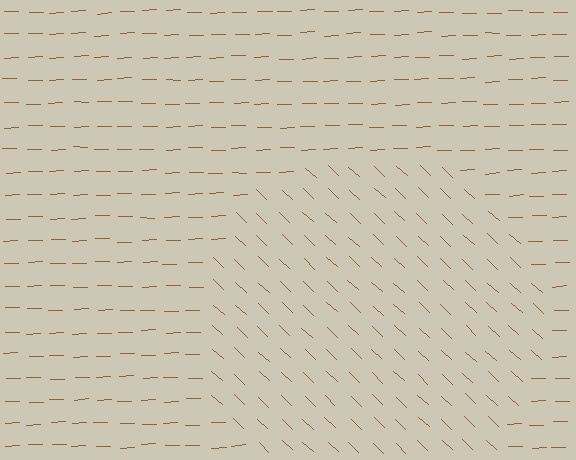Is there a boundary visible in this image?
Yes, there is a texture boundary formed by a change in line orientation.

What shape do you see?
I see a circle.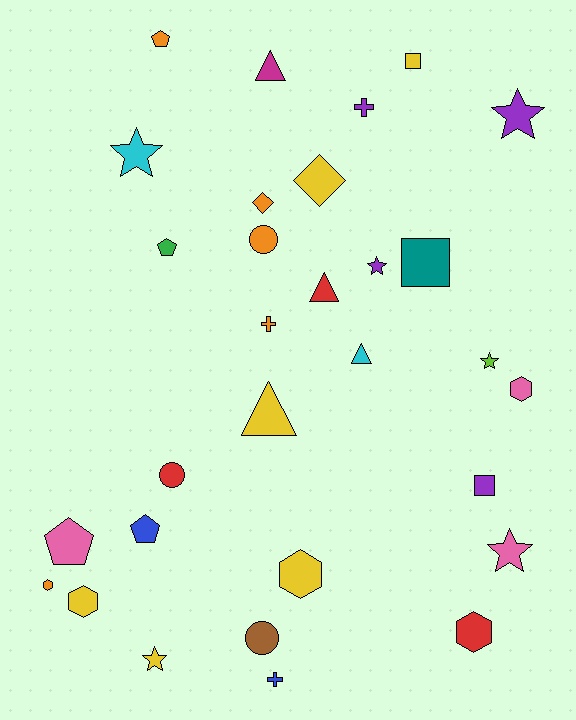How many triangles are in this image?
There are 4 triangles.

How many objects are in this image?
There are 30 objects.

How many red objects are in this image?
There are 3 red objects.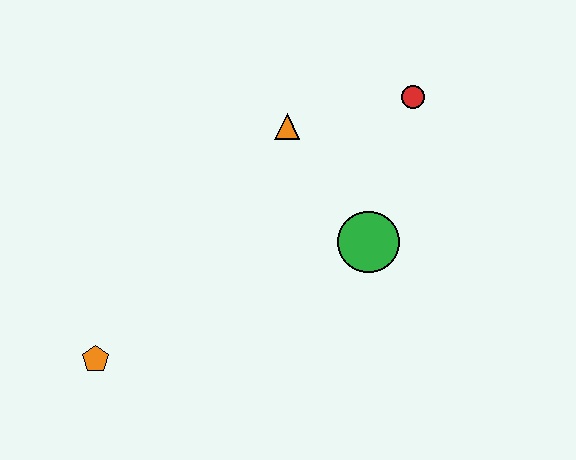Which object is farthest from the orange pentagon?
The red circle is farthest from the orange pentagon.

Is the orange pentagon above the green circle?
No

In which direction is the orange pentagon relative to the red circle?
The orange pentagon is to the left of the red circle.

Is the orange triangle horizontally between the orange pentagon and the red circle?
Yes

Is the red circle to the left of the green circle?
No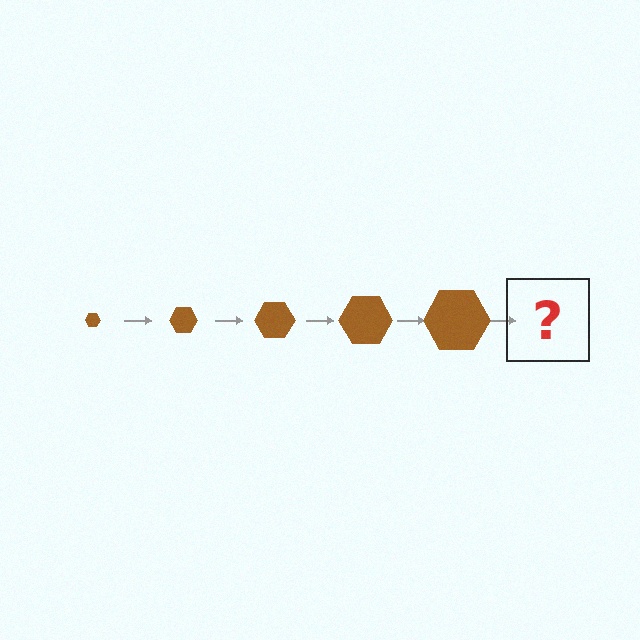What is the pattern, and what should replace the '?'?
The pattern is that the hexagon gets progressively larger each step. The '?' should be a brown hexagon, larger than the previous one.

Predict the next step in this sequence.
The next step is a brown hexagon, larger than the previous one.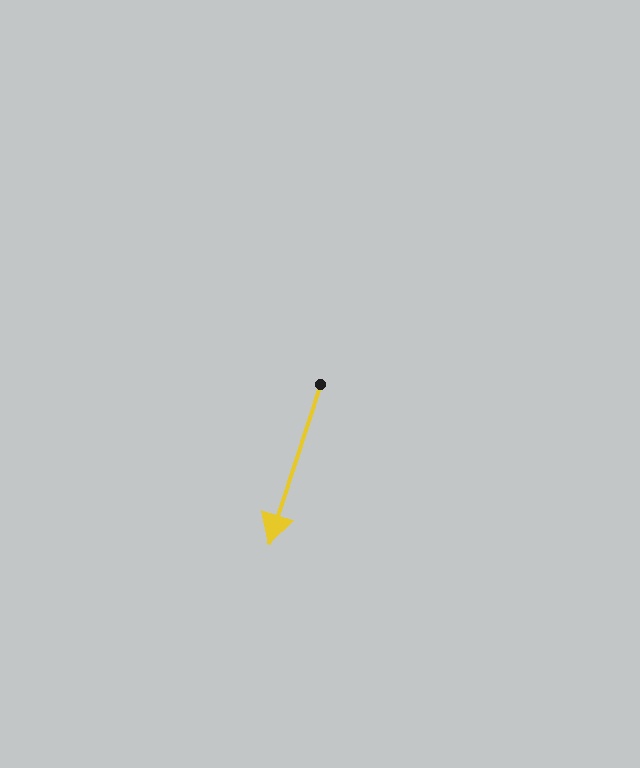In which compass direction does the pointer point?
South.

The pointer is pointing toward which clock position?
Roughly 7 o'clock.